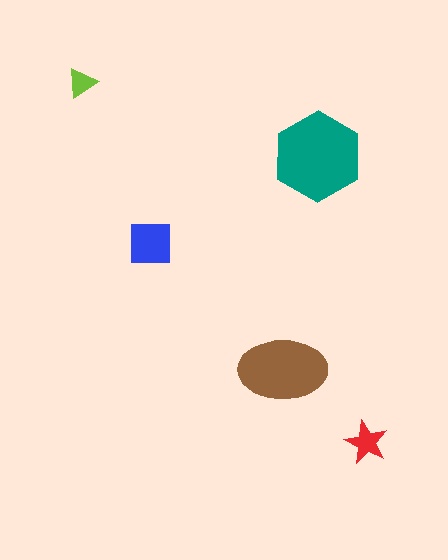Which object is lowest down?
The red star is bottommost.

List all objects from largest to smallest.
The teal hexagon, the brown ellipse, the blue square, the red star, the lime triangle.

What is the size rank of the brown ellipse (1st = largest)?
2nd.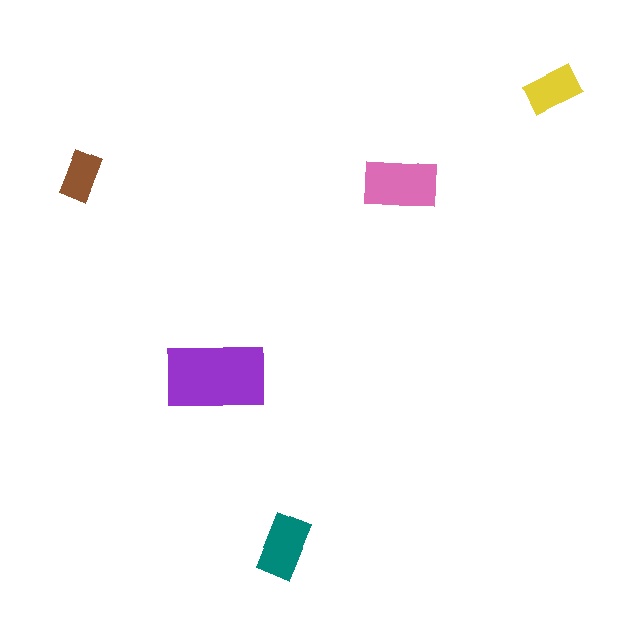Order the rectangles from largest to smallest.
the purple one, the pink one, the teal one, the yellow one, the brown one.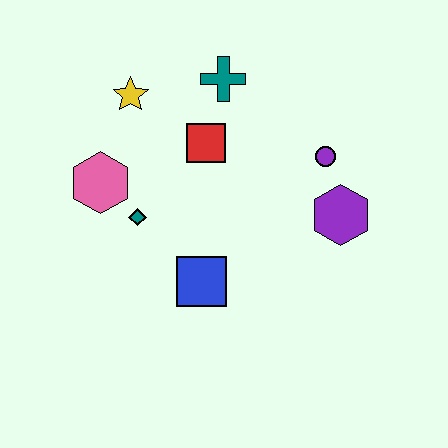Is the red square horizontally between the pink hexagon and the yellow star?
No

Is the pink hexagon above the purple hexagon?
Yes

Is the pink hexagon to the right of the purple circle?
No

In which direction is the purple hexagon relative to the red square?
The purple hexagon is to the right of the red square.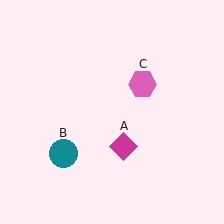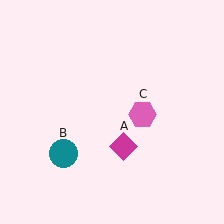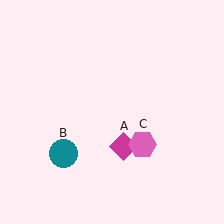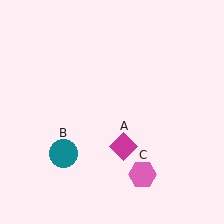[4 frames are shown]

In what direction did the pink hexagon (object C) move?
The pink hexagon (object C) moved down.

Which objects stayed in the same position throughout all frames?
Magenta diamond (object A) and teal circle (object B) remained stationary.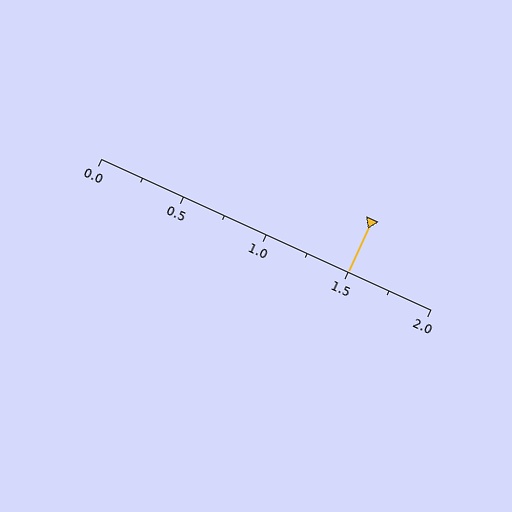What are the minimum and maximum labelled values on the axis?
The axis runs from 0.0 to 2.0.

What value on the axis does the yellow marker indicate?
The marker indicates approximately 1.5.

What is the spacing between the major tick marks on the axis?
The major ticks are spaced 0.5 apart.